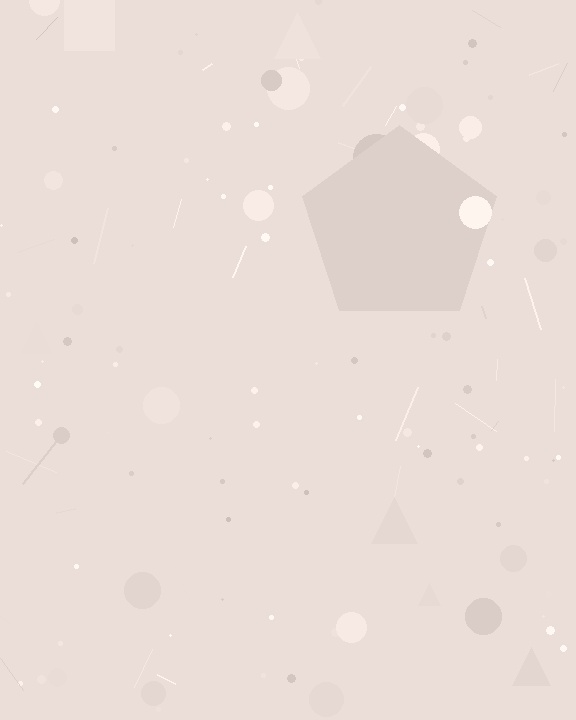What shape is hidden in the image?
A pentagon is hidden in the image.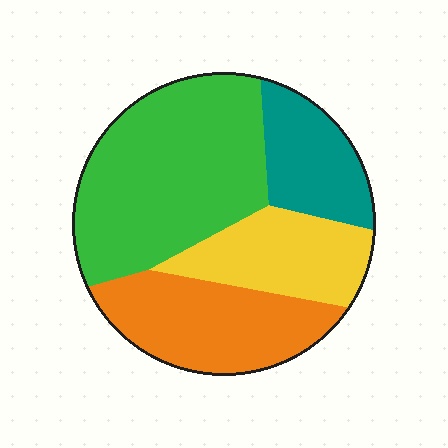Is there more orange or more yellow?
Orange.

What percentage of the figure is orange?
Orange covers 24% of the figure.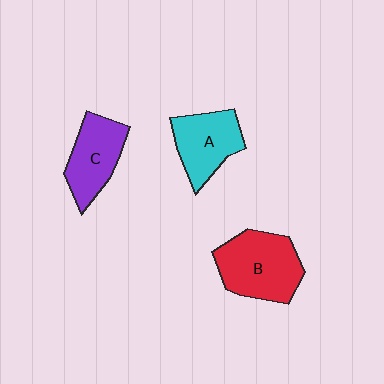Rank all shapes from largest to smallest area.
From largest to smallest: B (red), A (cyan), C (purple).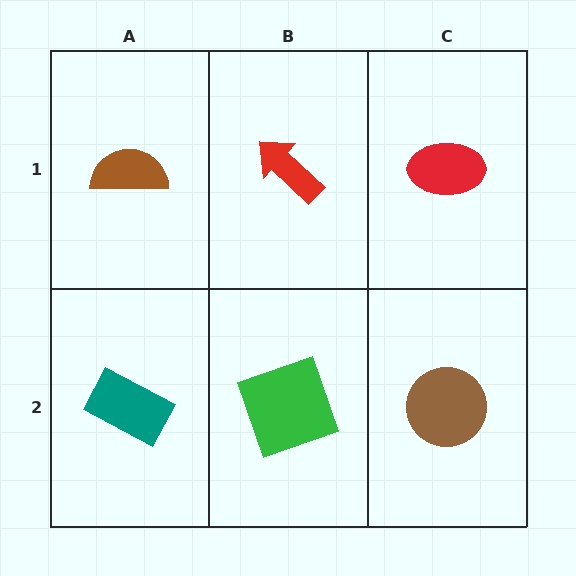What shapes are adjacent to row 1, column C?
A brown circle (row 2, column C), a red arrow (row 1, column B).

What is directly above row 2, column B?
A red arrow.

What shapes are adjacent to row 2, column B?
A red arrow (row 1, column B), a teal rectangle (row 2, column A), a brown circle (row 2, column C).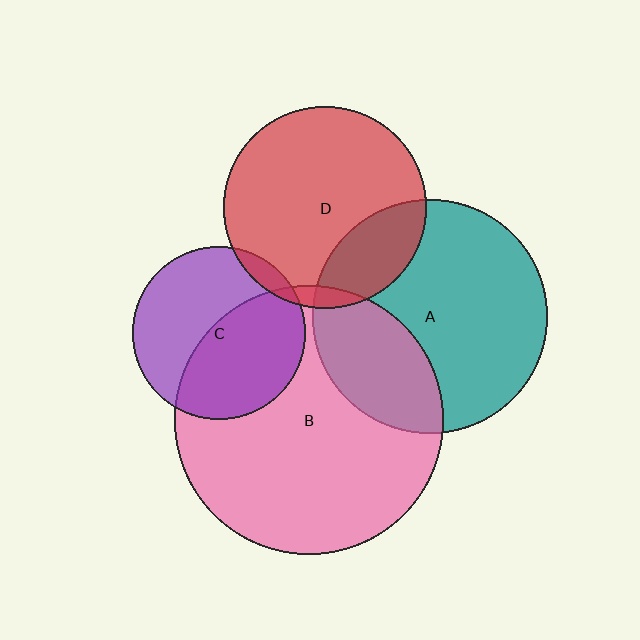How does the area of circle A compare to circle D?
Approximately 1.3 times.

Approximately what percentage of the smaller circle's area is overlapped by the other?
Approximately 5%.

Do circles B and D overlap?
Yes.